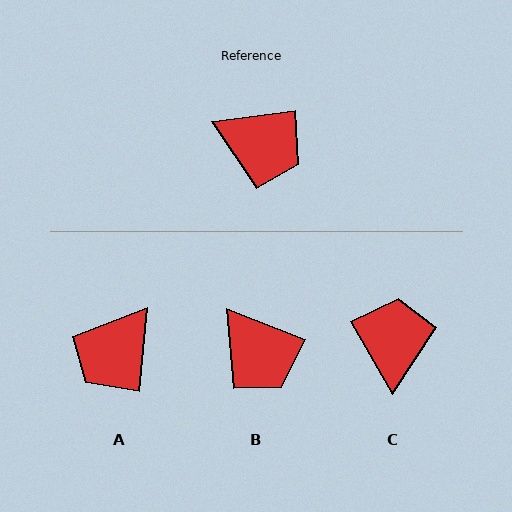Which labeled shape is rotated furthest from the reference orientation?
C, about 113 degrees away.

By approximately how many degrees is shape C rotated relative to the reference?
Approximately 113 degrees counter-clockwise.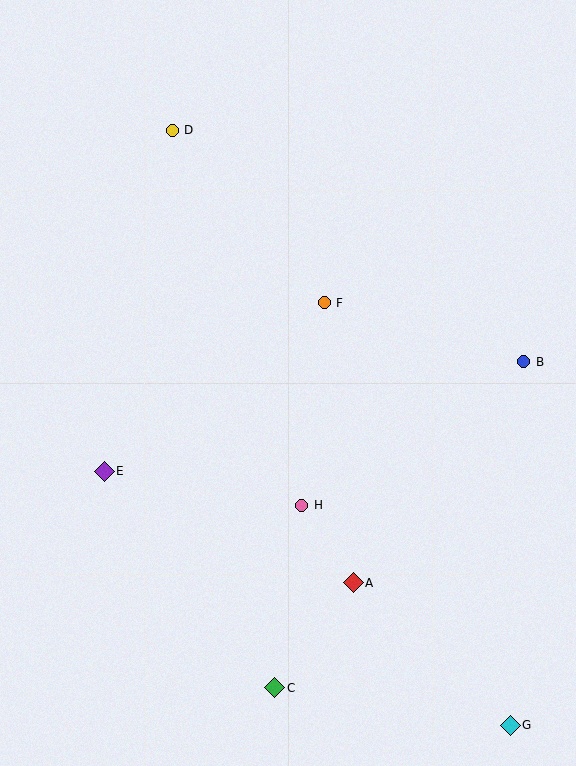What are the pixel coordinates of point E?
Point E is at (104, 471).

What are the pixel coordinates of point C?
Point C is at (275, 688).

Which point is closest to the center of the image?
Point F at (324, 303) is closest to the center.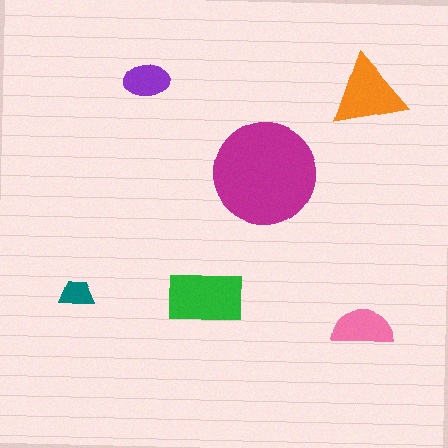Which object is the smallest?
The teal trapezoid.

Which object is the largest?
The magenta circle.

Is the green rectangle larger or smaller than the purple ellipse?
Larger.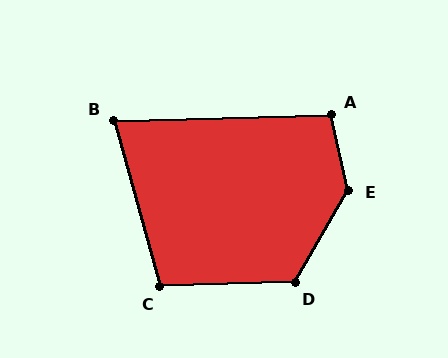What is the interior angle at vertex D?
Approximately 122 degrees (obtuse).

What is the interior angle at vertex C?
Approximately 104 degrees (obtuse).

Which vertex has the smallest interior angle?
B, at approximately 76 degrees.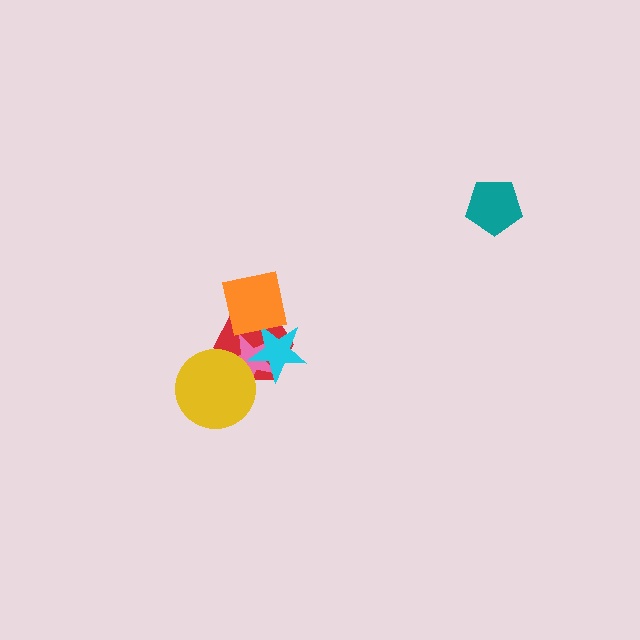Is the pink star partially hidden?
Yes, it is partially covered by another shape.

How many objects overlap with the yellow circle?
2 objects overlap with the yellow circle.